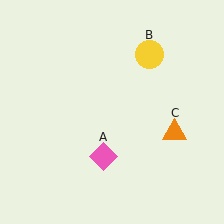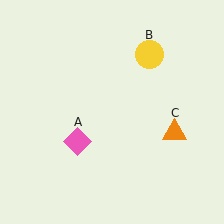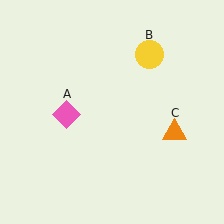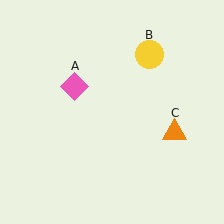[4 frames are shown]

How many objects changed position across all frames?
1 object changed position: pink diamond (object A).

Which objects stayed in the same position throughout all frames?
Yellow circle (object B) and orange triangle (object C) remained stationary.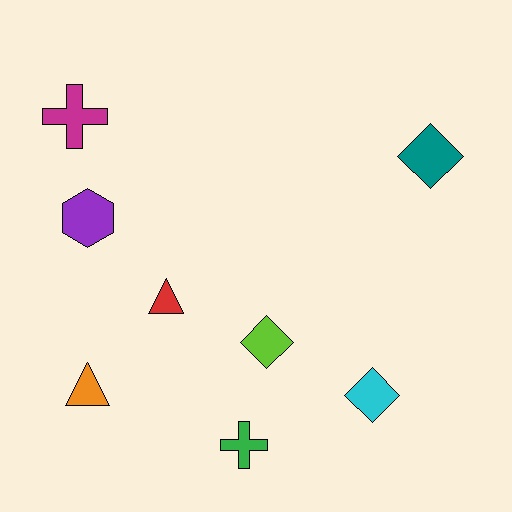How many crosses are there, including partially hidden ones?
There are 2 crosses.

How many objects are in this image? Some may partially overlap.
There are 8 objects.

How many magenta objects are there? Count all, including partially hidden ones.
There is 1 magenta object.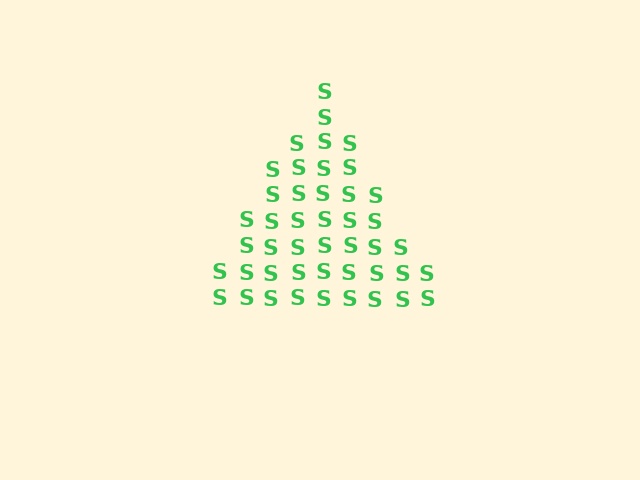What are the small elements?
The small elements are letter S's.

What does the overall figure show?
The overall figure shows a triangle.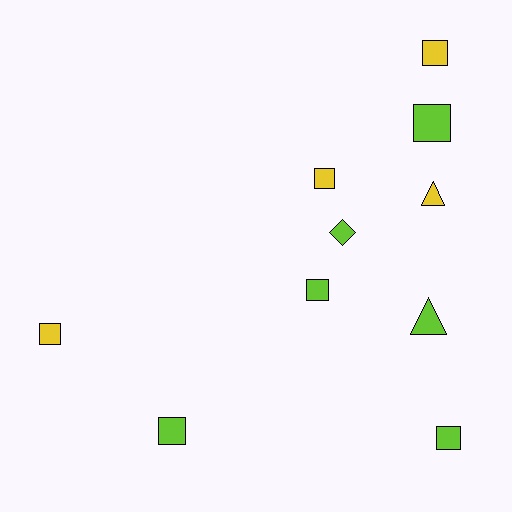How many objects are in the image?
There are 10 objects.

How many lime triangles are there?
There is 1 lime triangle.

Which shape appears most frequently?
Square, with 7 objects.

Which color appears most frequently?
Lime, with 6 objects.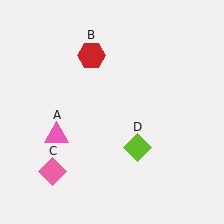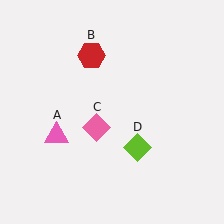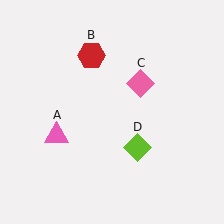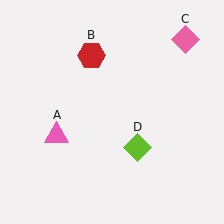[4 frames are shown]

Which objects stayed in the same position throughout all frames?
Pink triangle (object A) and red hexagon (object B) and lime diamond (object D) remained stationary.